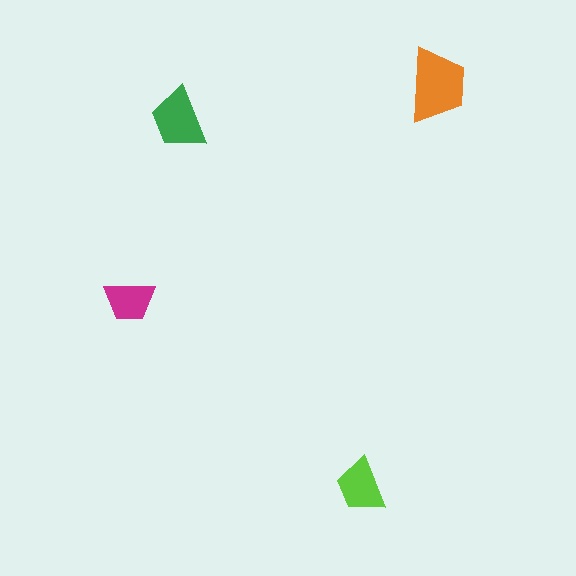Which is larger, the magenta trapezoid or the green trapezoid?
The green one.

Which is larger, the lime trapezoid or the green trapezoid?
The green one.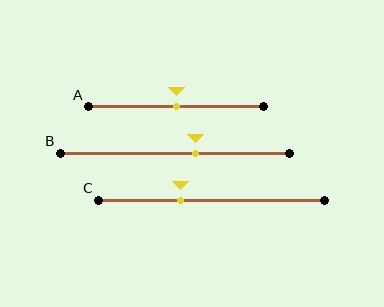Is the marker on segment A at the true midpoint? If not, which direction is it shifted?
Yes, the marker on segment A is at the true midpoint.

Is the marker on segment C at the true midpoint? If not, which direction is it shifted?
No, the marker on segment C is shifted to the left by about 14% of the segment length.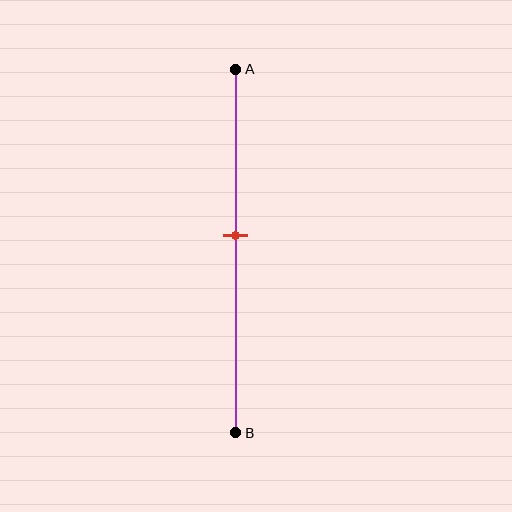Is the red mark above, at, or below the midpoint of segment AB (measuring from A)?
The red mark is above the midpoint of segment AB.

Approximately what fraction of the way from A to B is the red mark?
The red mark is approximately 45% of the way from A to B.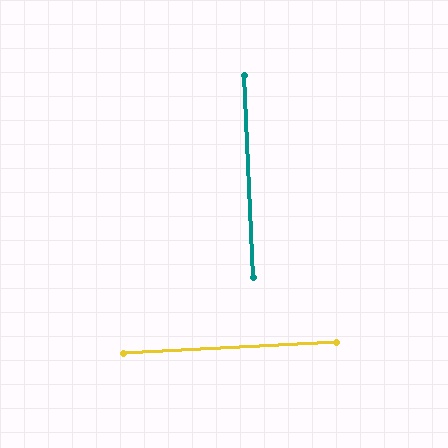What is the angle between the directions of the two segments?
Approximately 90 degrees.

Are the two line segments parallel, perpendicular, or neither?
Perpendicular — they meet at approximately 90°.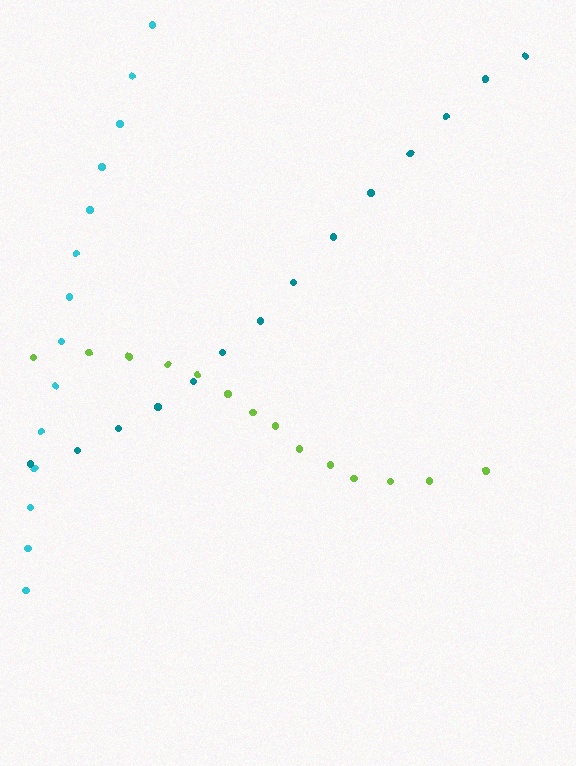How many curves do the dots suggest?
There are 3 distinct paths.